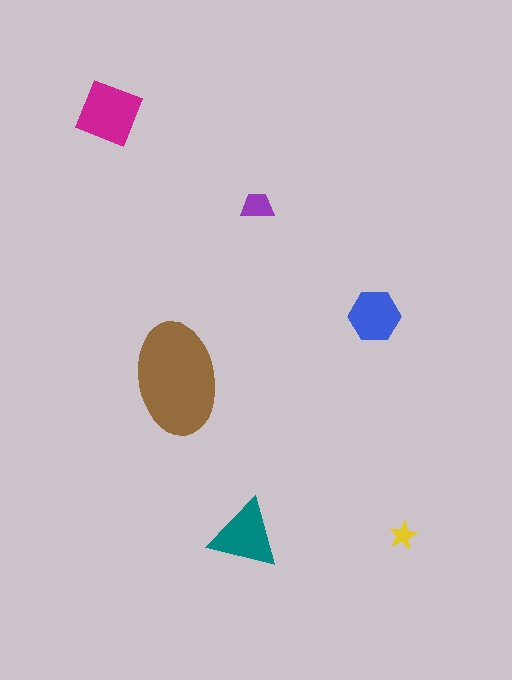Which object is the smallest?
The yellow star.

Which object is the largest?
The brown ellipse.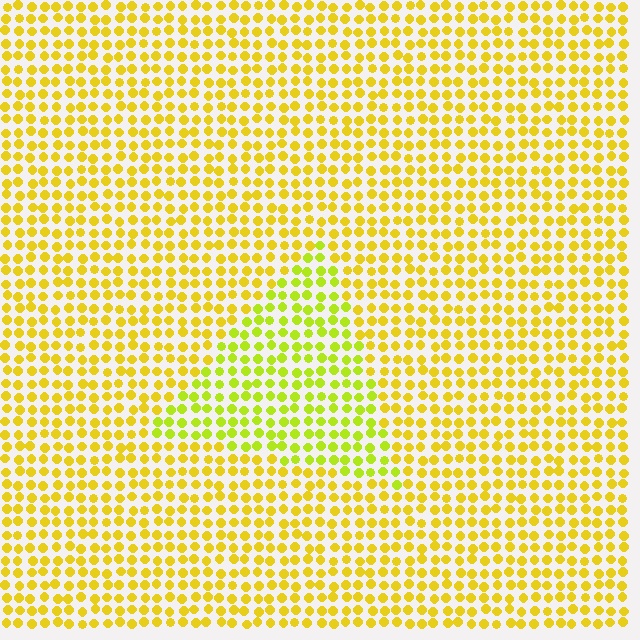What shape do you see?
I see a triangle.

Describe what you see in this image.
The image is filled with small yellow elements in a uniform arrangement. A triangle-shaped region is visible where the elements are tinted to a slightly different hue, forming a subtle color boundary.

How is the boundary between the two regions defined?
The boundary is defined purely by a slight shift in hue (about 24 degrees). Spacing, size, and orientation are identical on both sides.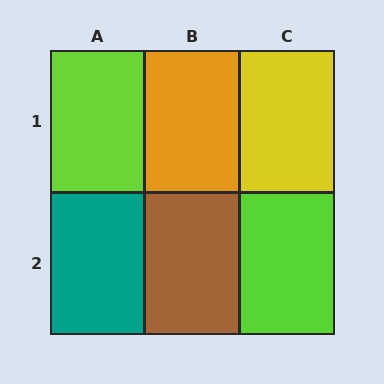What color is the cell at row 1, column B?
Orange.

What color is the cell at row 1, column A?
Lime.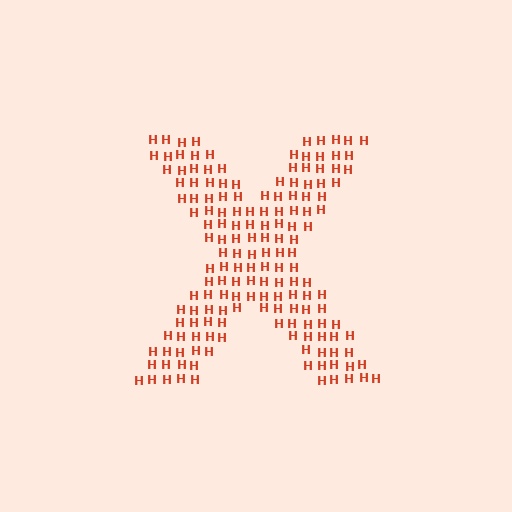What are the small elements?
The small elements are letter H's.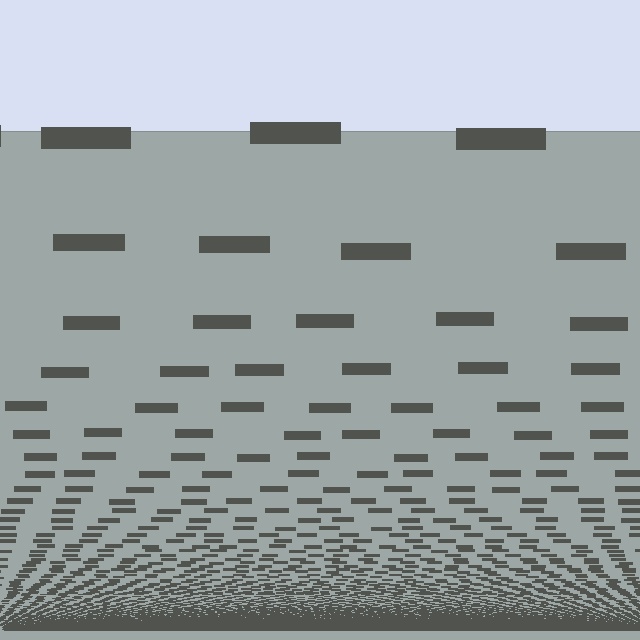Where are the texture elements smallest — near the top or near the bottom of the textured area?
Near the bottom.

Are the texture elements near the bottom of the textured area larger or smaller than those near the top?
Smaller. The gradient is inverted — elements near the bottom are smaller and denser.